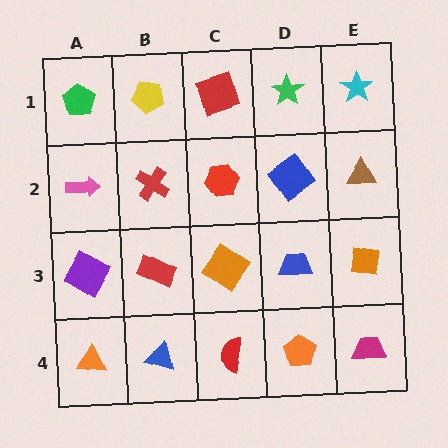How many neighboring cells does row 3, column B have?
4.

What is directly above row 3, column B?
A red cross.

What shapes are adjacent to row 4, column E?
An orange square (row 3, column E), an orange pentagon (row 4, column D).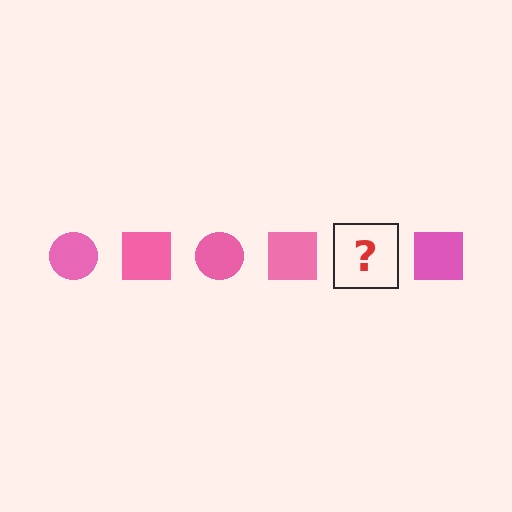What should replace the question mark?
The question mark should be replaced with a pink circle.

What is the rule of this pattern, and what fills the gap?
The rule is that the pattern cycles through circle, square shapes in pink. The gap should be filled with a pink circle.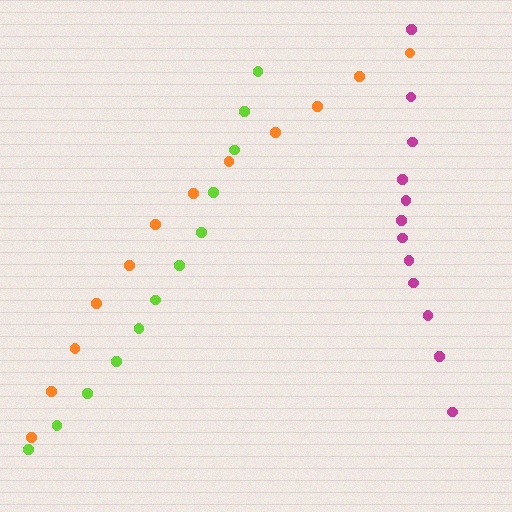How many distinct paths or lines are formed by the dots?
There are 3 distinct paths.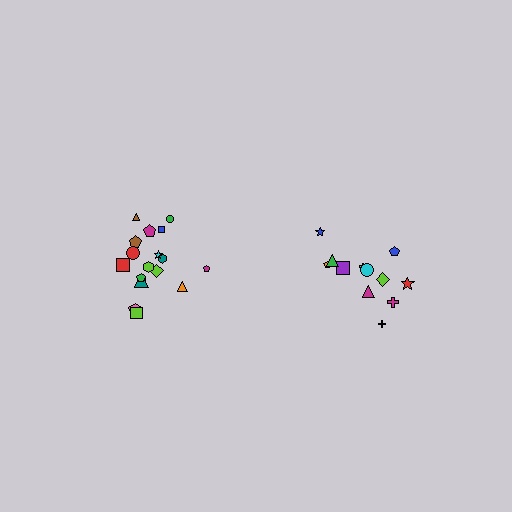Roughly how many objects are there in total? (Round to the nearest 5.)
Roughly 30 objects in total.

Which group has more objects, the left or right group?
The left group.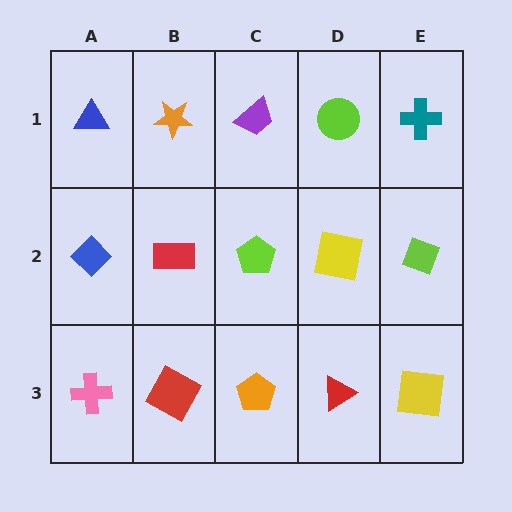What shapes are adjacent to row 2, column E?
A teal cross (row 1, column E), a yellow square (row 3, column E), a yellow square (row 2, column D).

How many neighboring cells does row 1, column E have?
2.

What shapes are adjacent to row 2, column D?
A lime circle (row 1, column D), a red triangle (row 3, column D), a lime pentagon (row 2, column C), a lime diamond (row 2, column E).